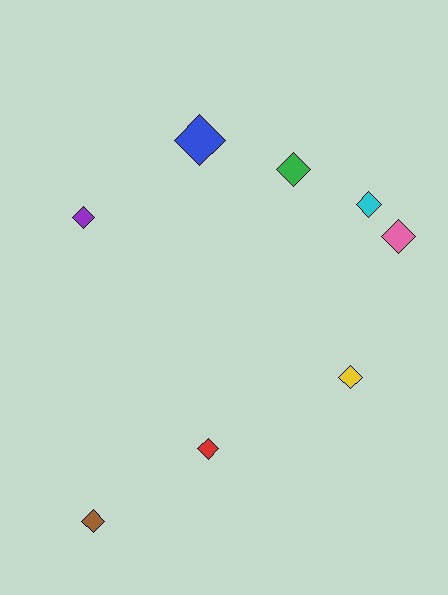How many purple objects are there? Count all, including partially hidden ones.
There is 1 purple object.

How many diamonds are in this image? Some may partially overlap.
There are 8 diamonds.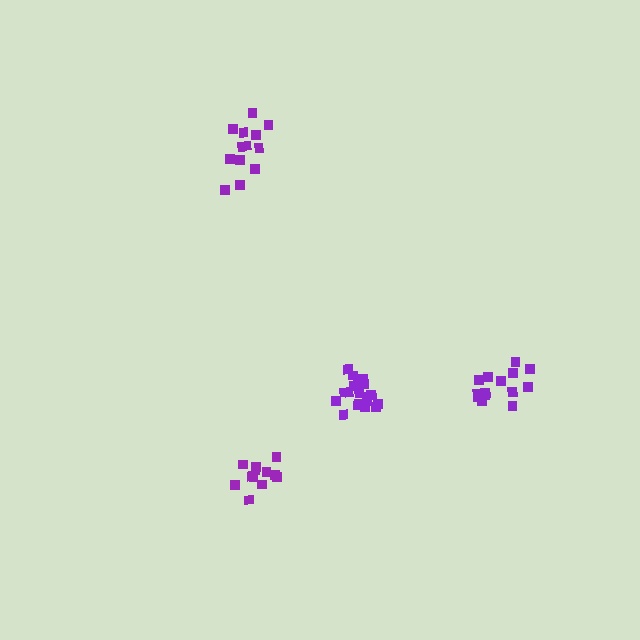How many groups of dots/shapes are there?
There are 4 groups.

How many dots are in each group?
Group 1: 14 dots, Group 2: 13 dots, Group 3: 19 dots, Group 4: 13 dots (59 total).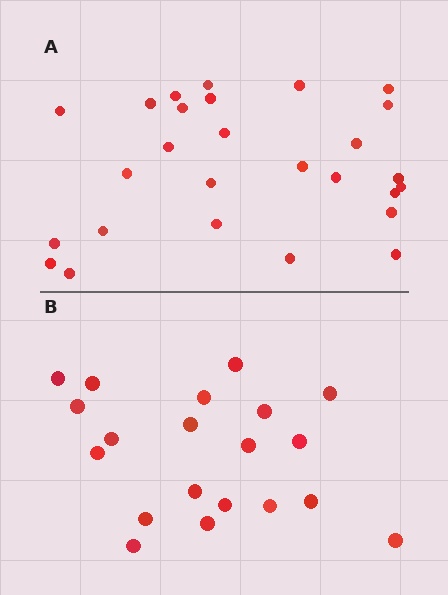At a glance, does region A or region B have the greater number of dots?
Region A (the top region) has more dots.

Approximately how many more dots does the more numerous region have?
Region A has roughly 8 or so more dots than region B.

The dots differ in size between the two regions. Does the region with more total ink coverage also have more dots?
No. Region B has more total ink coverage because its dots are larger, but region A actually contains more individual dots. Total area can be misleading — the number of items is what matters here.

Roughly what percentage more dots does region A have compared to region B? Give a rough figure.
About 35% more.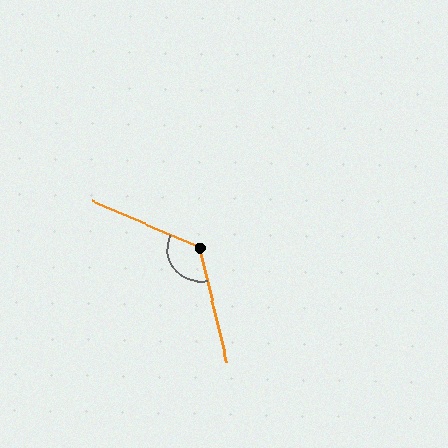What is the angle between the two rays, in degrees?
Approximately 127 degrees.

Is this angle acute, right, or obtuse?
It is obtuse.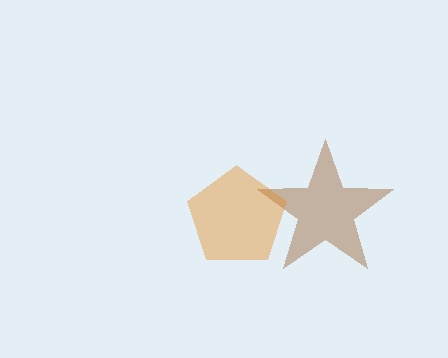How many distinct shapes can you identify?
There are 2 distinct shapes: a brown star, an orange pentagon.